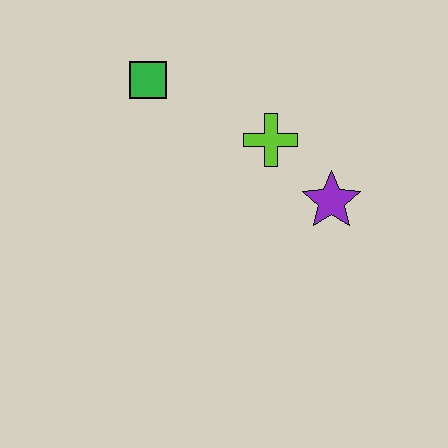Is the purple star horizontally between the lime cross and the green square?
No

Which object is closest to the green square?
The lime cross is closest to the green square.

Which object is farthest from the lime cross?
The green square is farthest from the lime cross.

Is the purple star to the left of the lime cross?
No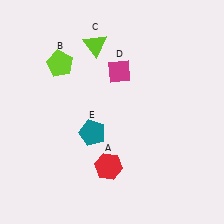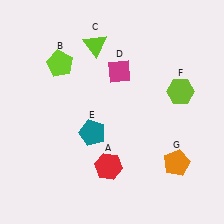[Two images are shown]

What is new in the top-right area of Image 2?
A lime hexagon (F) was added in the top-right area of Image 2.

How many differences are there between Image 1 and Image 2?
There are 2 differences between the two images.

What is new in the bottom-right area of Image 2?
An orange pentagon (G) was added in the bottom-right area of Image 2.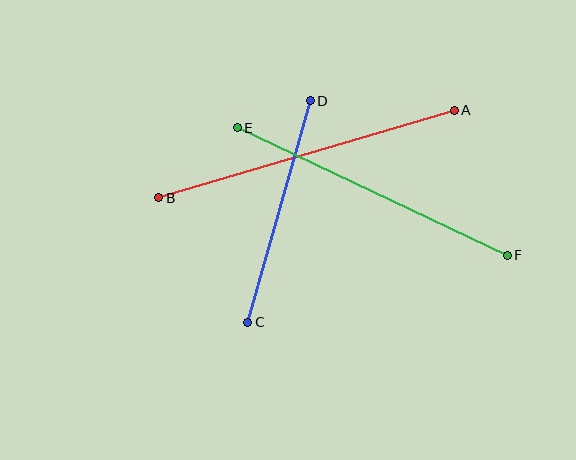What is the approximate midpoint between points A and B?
The midpoint is at approximately (306, 154) pixels.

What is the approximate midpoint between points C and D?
The midpoint is at approximately (279, 212) pixels.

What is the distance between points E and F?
The distance is approximately 298 pixels.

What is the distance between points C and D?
The distance is approximately 230 pixels.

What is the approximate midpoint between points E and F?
The midpoint is at approximately (372, 192) pixels.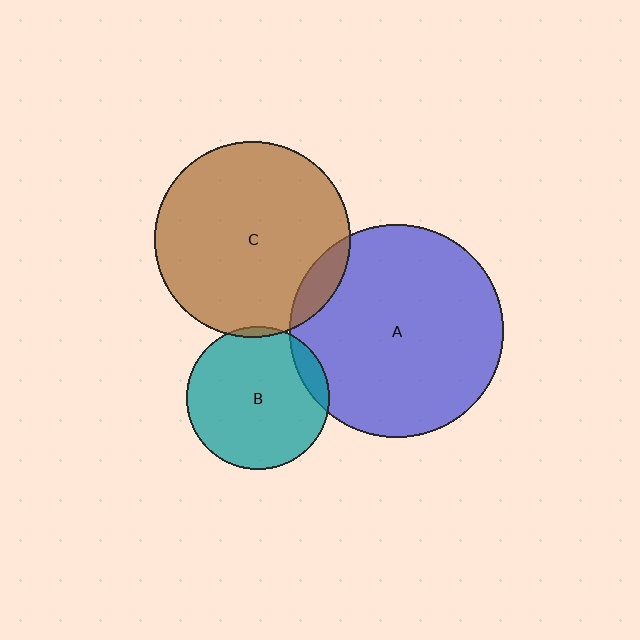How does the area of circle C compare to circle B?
Approximately 1.9 times.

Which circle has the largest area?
Circle A (blue).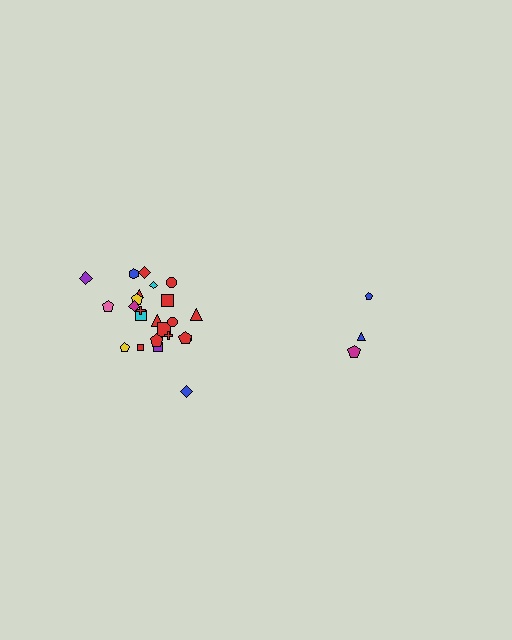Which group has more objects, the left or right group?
The left group.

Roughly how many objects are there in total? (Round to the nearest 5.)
Roughly 30 objects in total.